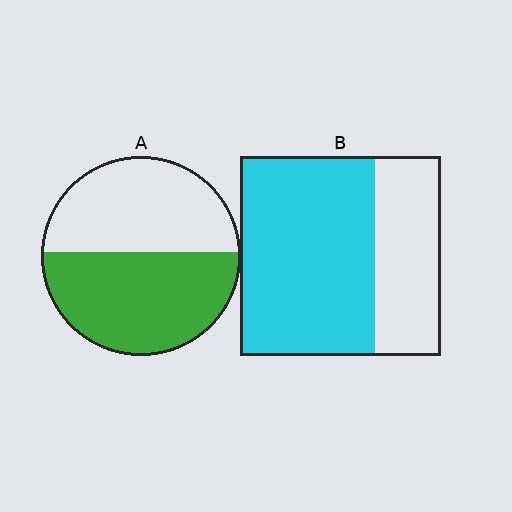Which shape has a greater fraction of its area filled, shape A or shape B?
Shape B.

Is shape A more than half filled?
Roughly half.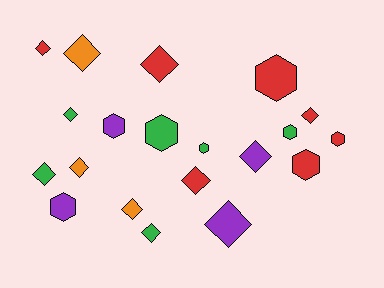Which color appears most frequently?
Red, with 7 objects.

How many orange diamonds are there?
There are 3 orange diamonds.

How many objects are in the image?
There are 20 objects.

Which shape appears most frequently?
Diamond, with 12 objects.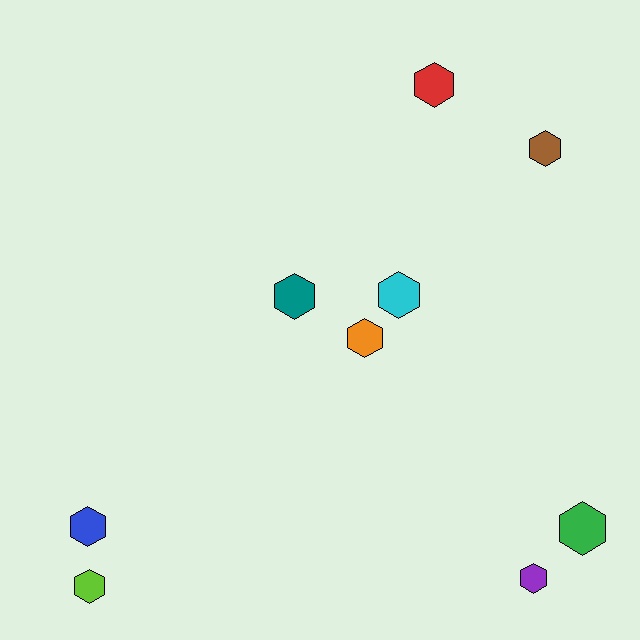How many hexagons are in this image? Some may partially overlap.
There are 9 hexagons.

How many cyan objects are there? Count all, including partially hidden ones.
There is 1 cyan object.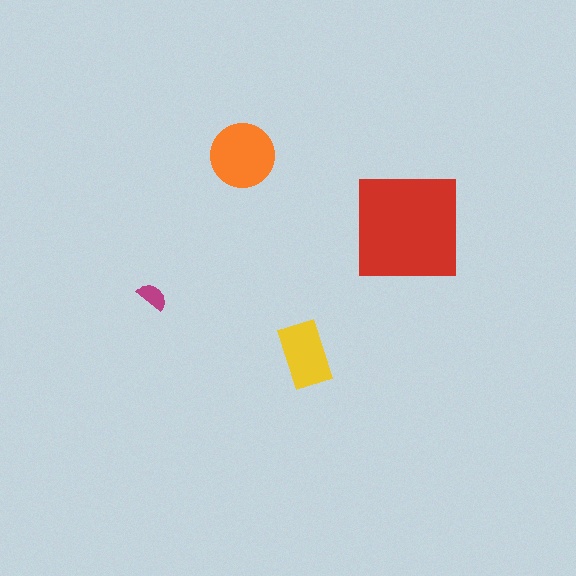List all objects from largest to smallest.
The red square, the orange circle, the yellow rectangle, the magenta semicircle.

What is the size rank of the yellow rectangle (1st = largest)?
3rd.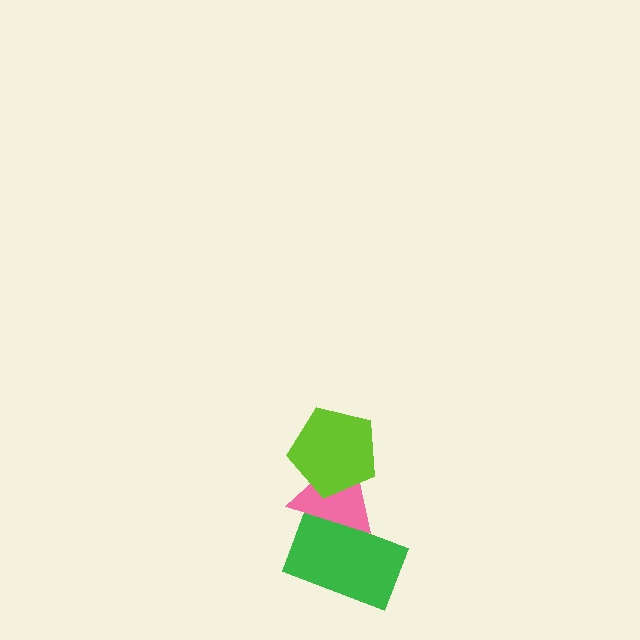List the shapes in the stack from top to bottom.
From top to bottom: the lime pentagon, the pink triangle, the green rectangle.